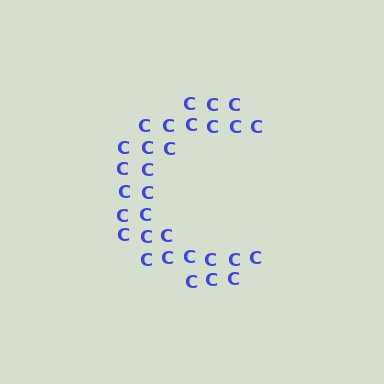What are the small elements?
The small elements are letter C's.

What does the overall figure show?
The overall figure shows the letter C.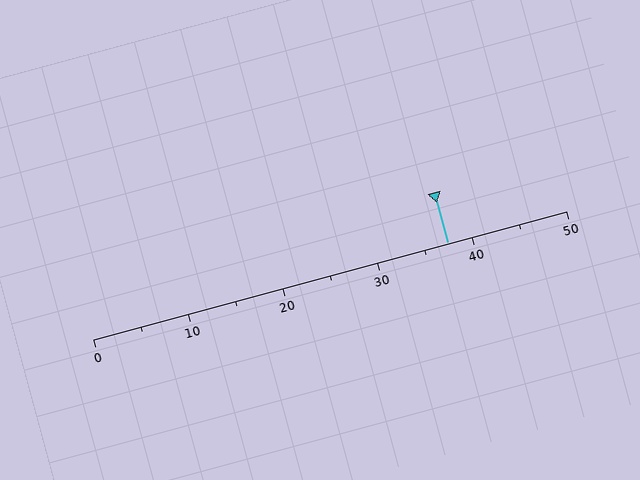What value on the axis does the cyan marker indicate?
The marker indicates approximately 37.5.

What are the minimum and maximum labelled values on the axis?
The axis runs from 0 to 50.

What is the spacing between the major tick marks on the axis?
The major ticks are spaced 10 apart.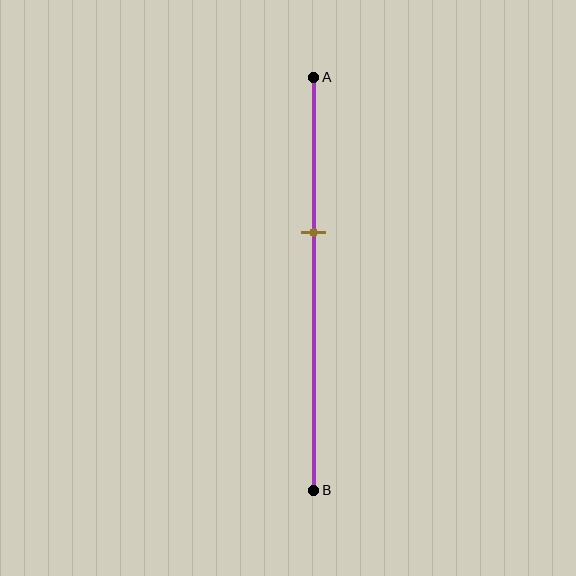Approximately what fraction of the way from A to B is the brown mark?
The brown mark is approximately 40% of the way from A to B.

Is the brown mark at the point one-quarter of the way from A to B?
No, the mark is at about 40% from A, not at the 25% one-quarter point.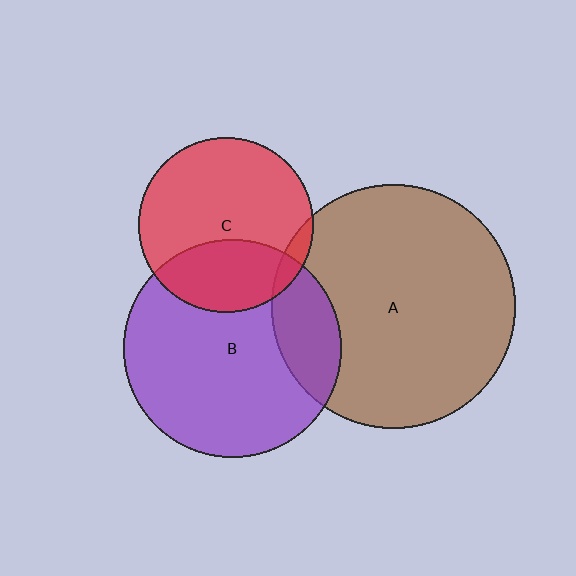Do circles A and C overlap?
Yes.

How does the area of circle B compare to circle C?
Approximately 1.6 times.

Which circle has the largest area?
Circle A (brown).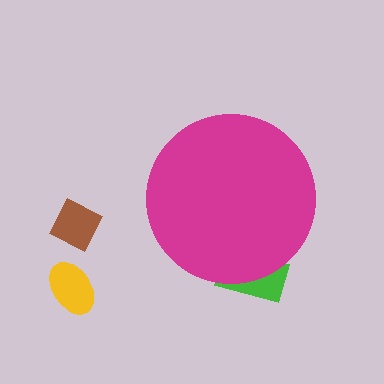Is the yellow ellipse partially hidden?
No, the yellow ellipse is fully visible.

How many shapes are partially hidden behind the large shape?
1 shape is partially hidden.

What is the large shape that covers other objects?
A magenta circle.